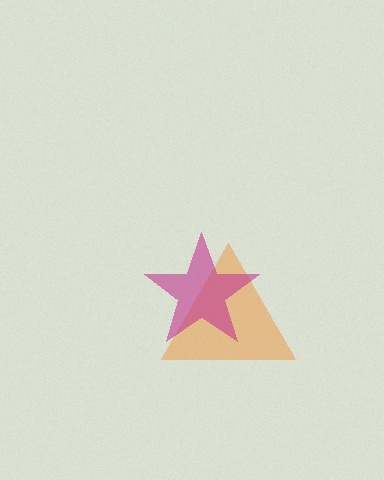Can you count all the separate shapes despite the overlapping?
Yes, there are 2 separate shapes.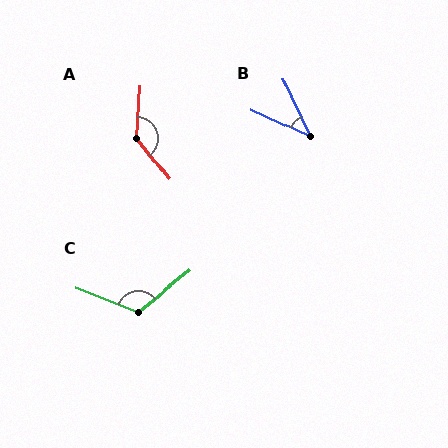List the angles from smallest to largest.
B (40°), C (120°), A (138°).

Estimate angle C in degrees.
Approximately 120 degrees.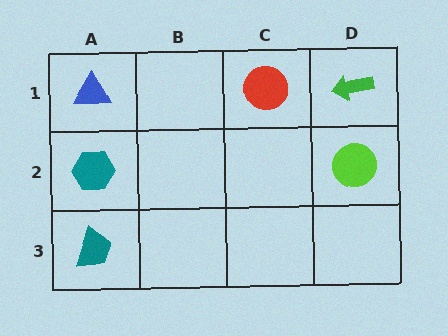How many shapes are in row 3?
1 shape.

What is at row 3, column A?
A teal trapezoid.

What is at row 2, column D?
A lime circle.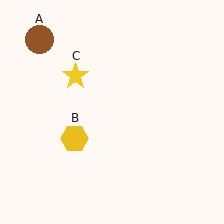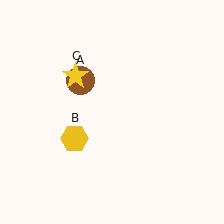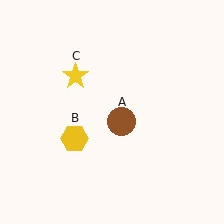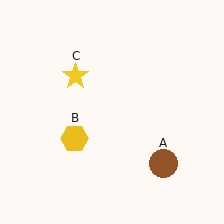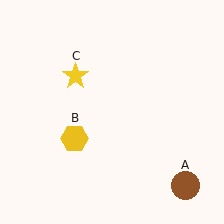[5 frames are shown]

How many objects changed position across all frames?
1 object changed position: brown circle (object A).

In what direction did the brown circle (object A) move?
The brown circle (object A) moved down and to the right.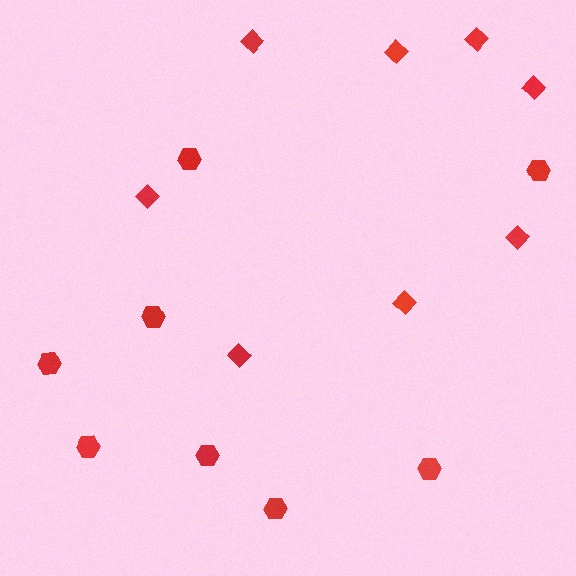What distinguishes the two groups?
There are 2 groups: one group of hexagons (8) and one group of diamonds (8).